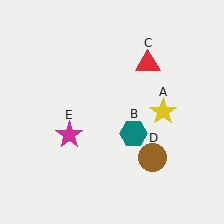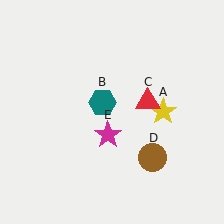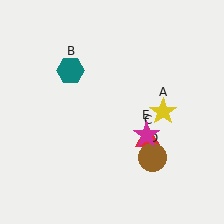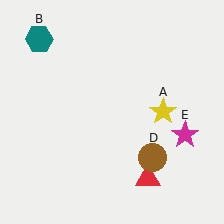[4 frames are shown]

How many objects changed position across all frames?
3 objects changed position: teal hexagon (object B), red triangle (object C), magenta star (object E).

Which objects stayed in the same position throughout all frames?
Yellow star (object A) and brown circle (object D) remained stationary.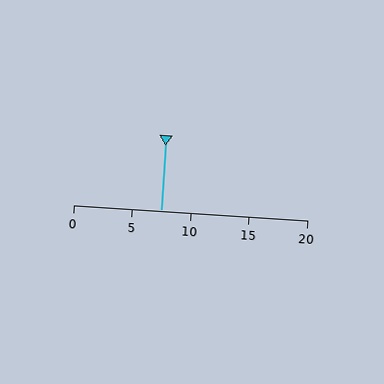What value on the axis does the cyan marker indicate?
The marker indicates approximately 7.5.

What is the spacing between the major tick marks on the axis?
The major ticks are spaced 5 apart.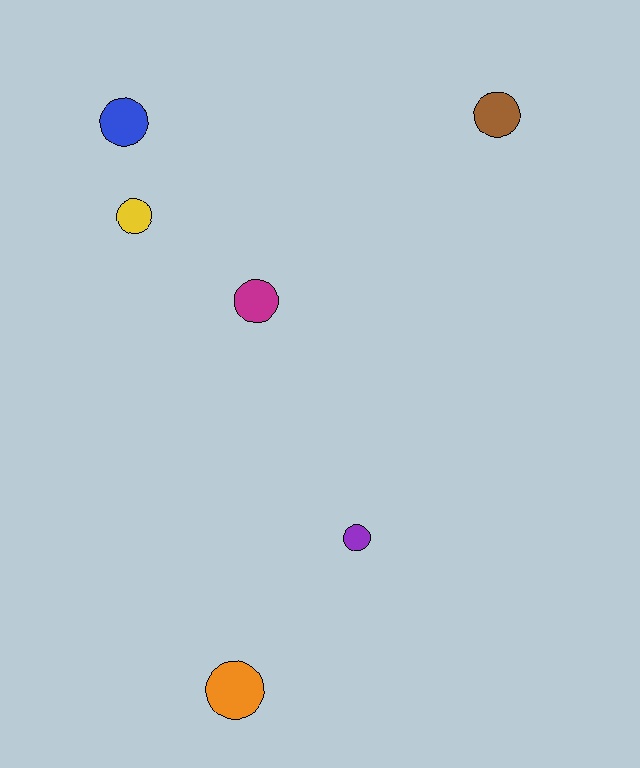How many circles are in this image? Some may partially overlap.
There are 6 circles.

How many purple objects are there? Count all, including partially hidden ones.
There is 1 purple object.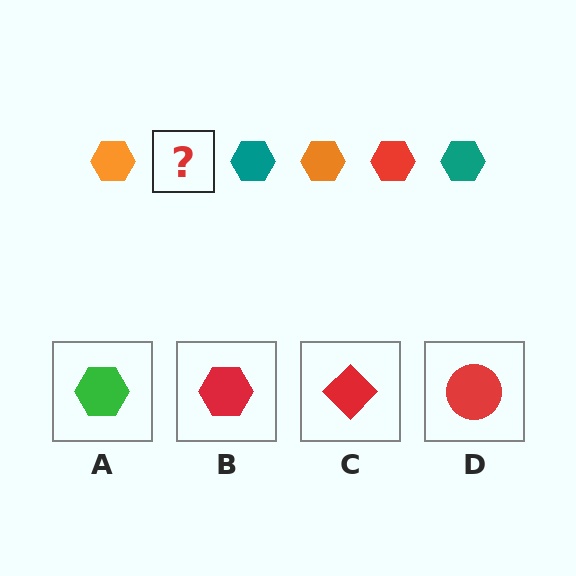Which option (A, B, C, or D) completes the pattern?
B.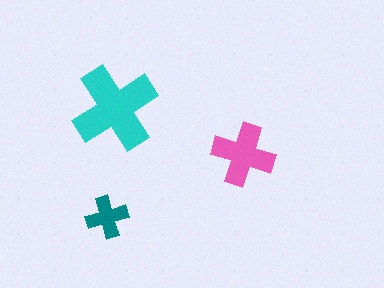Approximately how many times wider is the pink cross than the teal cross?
About 1.5 times wider.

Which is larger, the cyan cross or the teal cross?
The cyan one.